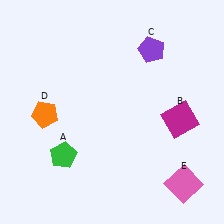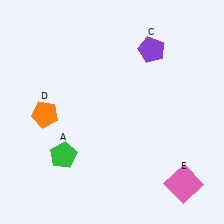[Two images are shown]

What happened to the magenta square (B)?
The magenta square (B) was removed in Image 2. It was in the bottom-right area of Image 1.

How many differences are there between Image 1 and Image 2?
There is 1 difference between the two images.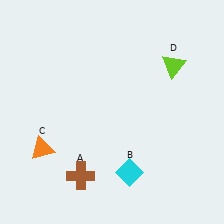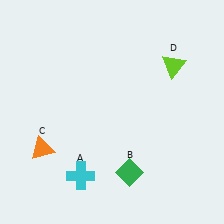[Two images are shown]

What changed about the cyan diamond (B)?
In Image 1, B is cyan. In Image 2, it changed to green.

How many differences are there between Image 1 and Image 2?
There are 2 differences between the two images.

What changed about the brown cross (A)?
In Image 1, A is brown. In Image 2, it changed to cyan.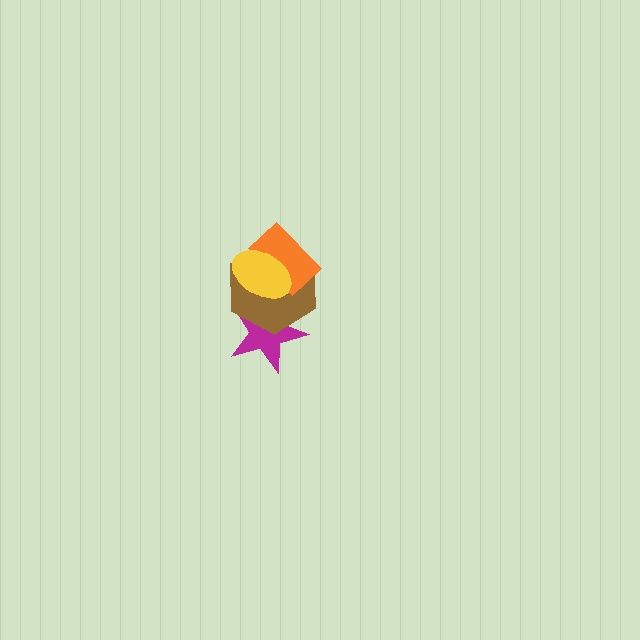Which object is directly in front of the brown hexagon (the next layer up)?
The orange rectangle is directly in front of the brown hexagon.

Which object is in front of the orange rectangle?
The yellow ellipse is in front of the orange rectangle.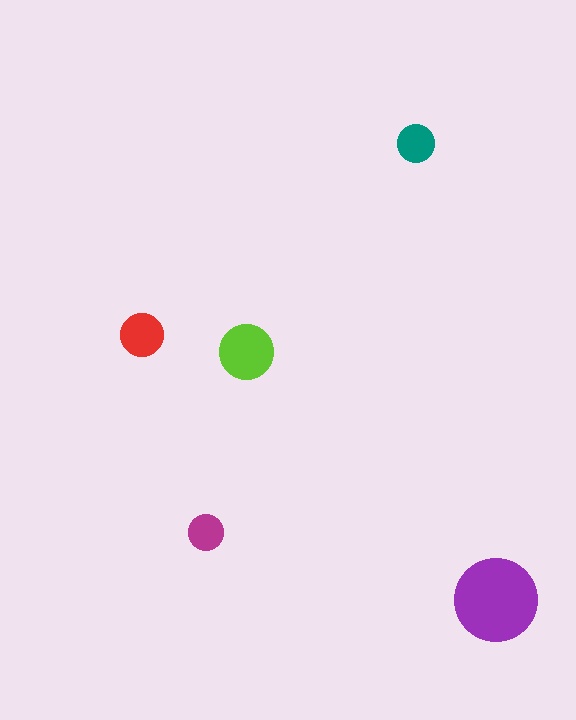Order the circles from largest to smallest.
the purple one, the lime one, the red one, the teal one, the magenta one.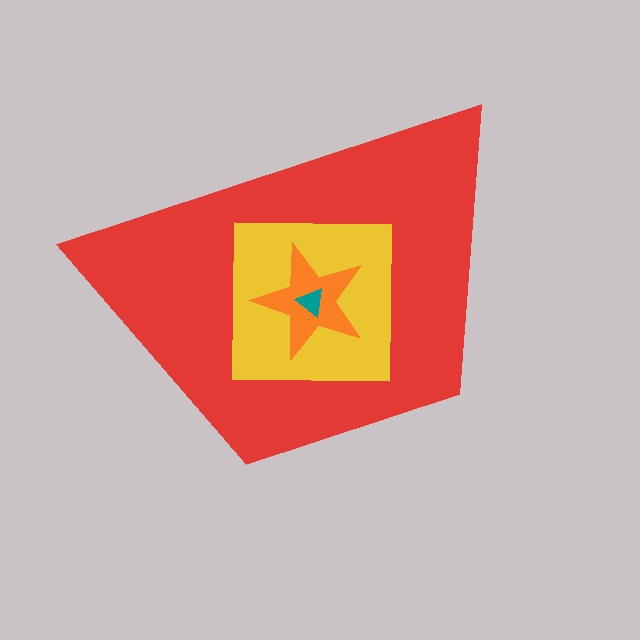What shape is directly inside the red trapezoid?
The yellow square.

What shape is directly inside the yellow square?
The orange star.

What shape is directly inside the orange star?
The teal triangle.